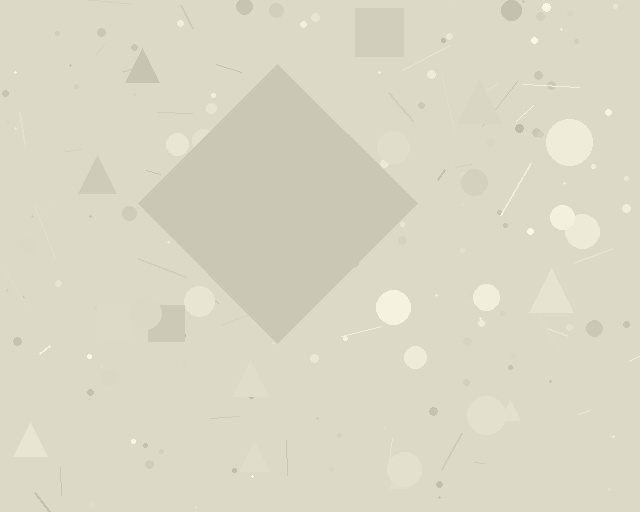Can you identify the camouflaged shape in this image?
The camouflaged shape is a diamond.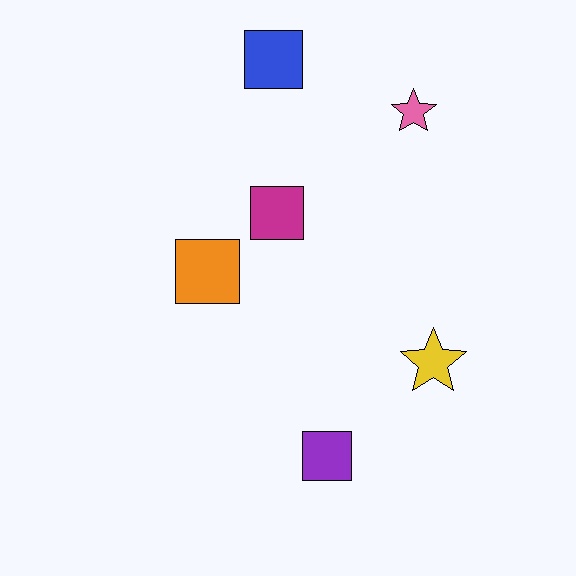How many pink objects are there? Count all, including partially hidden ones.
There is 1 pink object.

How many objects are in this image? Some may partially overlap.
There are 6 objects.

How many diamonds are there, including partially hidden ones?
There are no diamonds.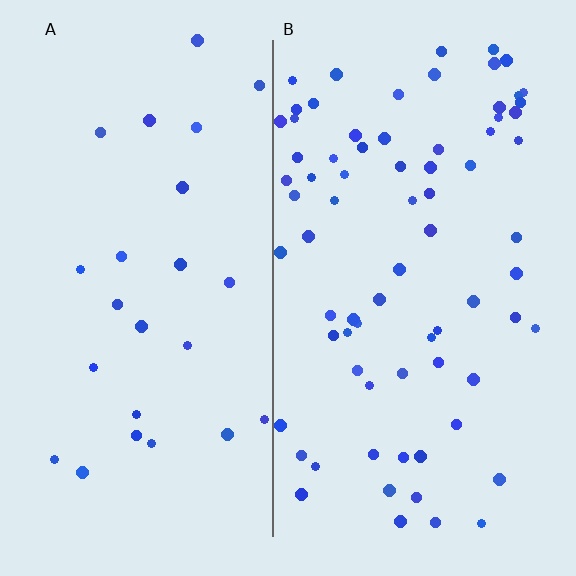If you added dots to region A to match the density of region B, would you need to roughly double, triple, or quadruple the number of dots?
Approximately triple.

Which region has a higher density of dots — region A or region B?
B (the right).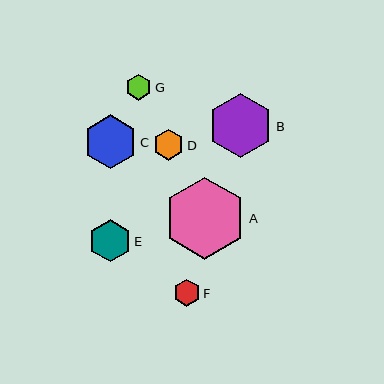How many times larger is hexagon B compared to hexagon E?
Hexagon B is approximately 1.5 times the size of hexagon E.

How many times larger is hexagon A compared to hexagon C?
Hexagon A is approximately 1.5 times the size of hexagon C.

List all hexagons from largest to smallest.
From largest to smallest: A, B, C, E, D, F, G.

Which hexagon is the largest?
Hexagon A is the largest with a size of approximately 82 pixels.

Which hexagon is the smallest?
Hexagon G is the smallest with a size of approximately 26 pixels.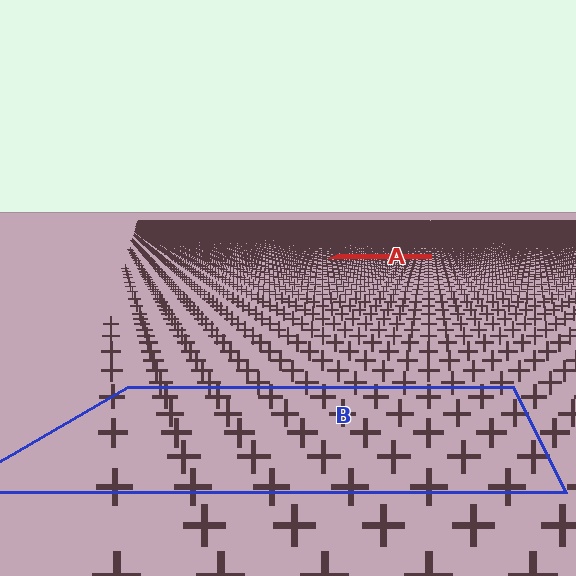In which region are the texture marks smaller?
The texture marks are smaller in region A, because it is farther away.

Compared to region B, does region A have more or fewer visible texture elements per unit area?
Region A has more texture elements per unit area — they are packed more densely because it is farther away.